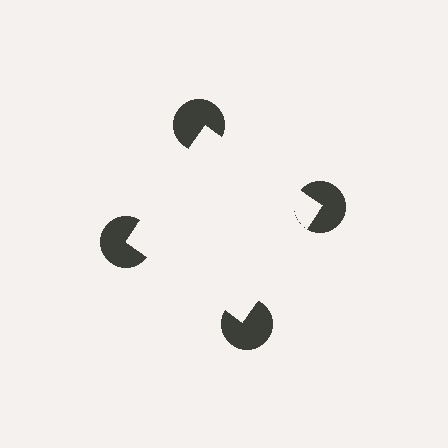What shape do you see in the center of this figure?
An illusory square — its edges are inferred from the aligned wedge cuts in the pac-man discs, not physically drawn.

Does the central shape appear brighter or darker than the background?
It typically appears slightly brighter than the background, even though no actual brightness change is drawn.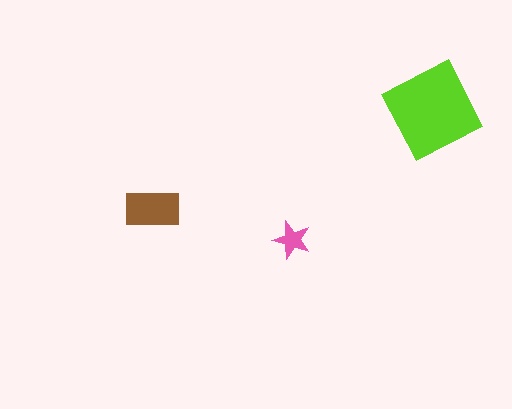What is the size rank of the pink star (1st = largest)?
3rd.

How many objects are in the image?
There are 3 objects in the image.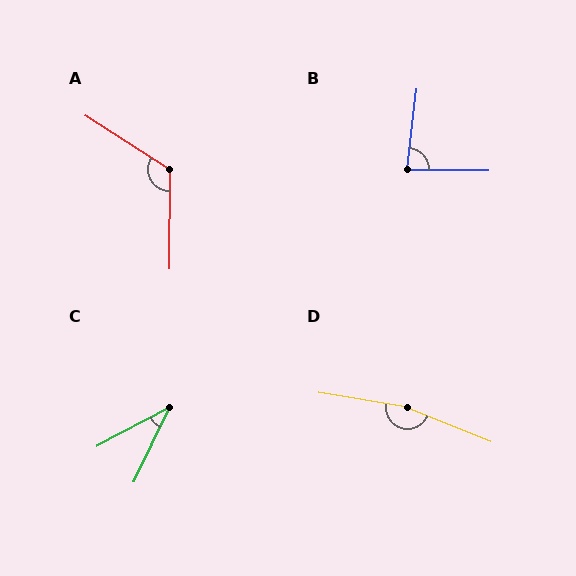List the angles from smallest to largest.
C (37°), B (84°), A (122°), D (167°).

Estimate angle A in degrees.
Approximately 122 degrees.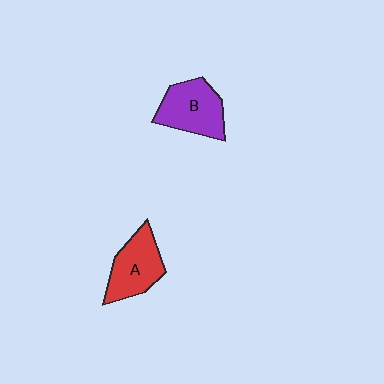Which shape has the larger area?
Shape B (purple).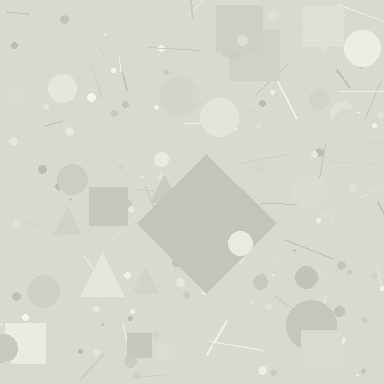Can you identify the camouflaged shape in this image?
The camouflaged shape is a diamond.